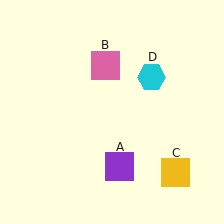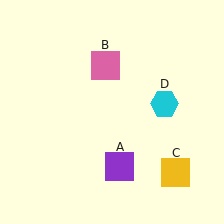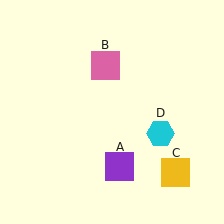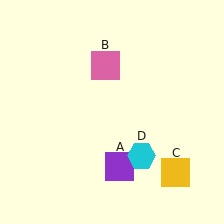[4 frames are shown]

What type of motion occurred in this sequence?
The cyan hexagon (object D) rotated clockwise around the center of the scene.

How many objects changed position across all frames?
1 object changed position: cyan hexagon (object D).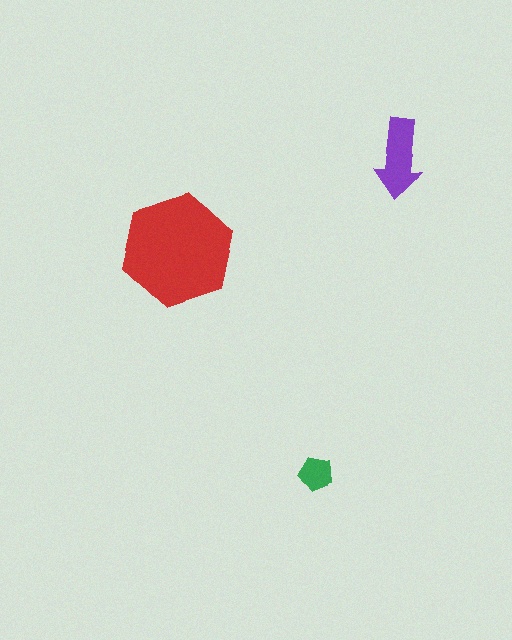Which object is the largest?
The red hexagon.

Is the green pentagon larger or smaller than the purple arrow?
Smaller.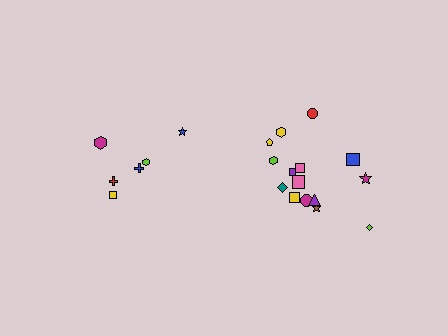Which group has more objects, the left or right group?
The right group.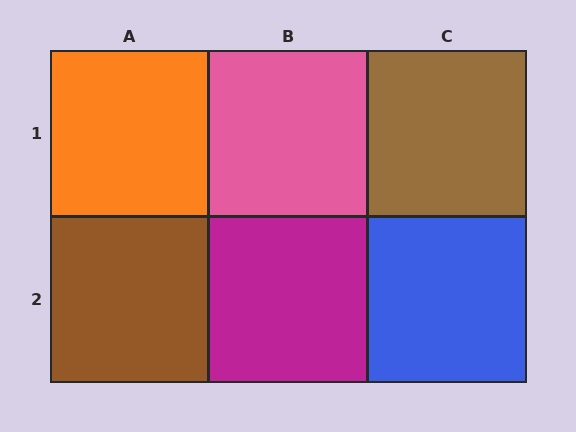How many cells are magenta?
1 cell is magenta.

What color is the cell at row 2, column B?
Magenta.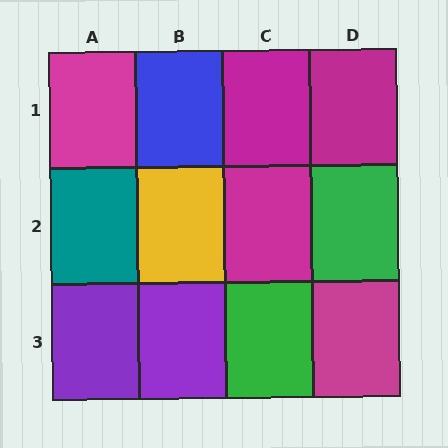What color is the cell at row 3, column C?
Green.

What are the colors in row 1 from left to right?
Magenta, blue, magenta, magenta.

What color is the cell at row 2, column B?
Yellow.